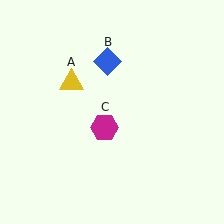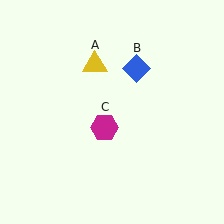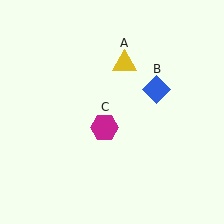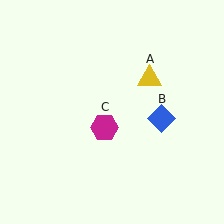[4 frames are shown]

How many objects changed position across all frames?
2 objects changed position: yellow triangle (object A), blue diamond (object B).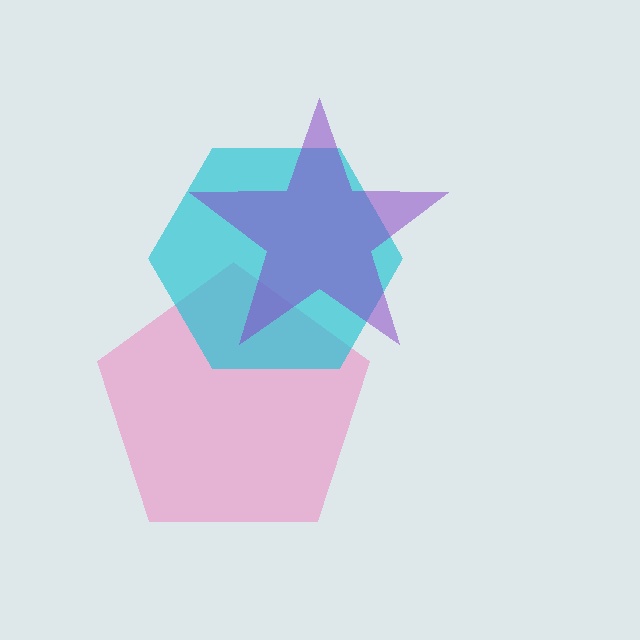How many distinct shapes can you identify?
There are 3 distinct shapes: a pink pentagon, a cyan hexagon, a purple star.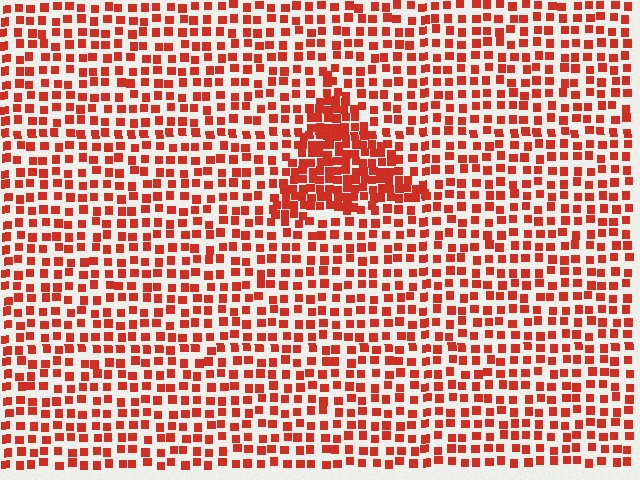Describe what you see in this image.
The image contains small red elements arranged at two different densities. A triangle-shaped region is visible where the elements are more densely packed than the surrounding area.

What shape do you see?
I see a triangle.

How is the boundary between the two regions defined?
The boundary is defined by a change in element density (approximately 2.1x ratio). All elements are the same color, size, and shape.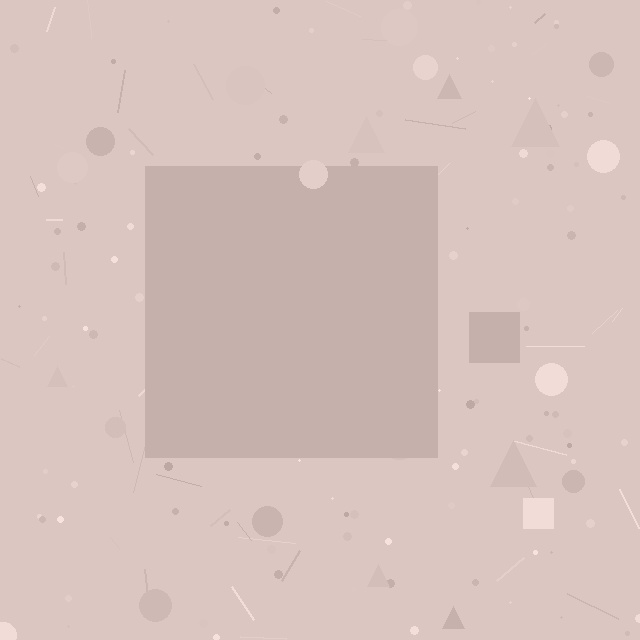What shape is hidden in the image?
A square is hidden in the image.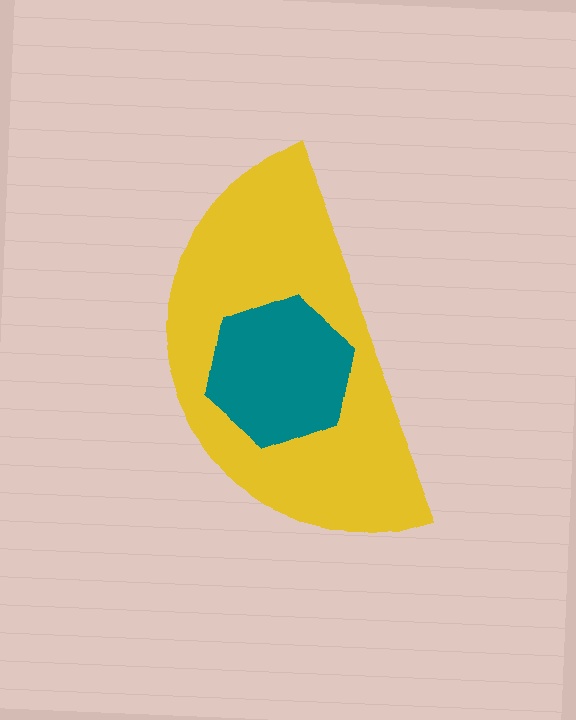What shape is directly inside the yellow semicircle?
The teal hexagon.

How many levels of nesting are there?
2.